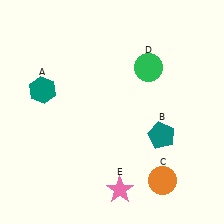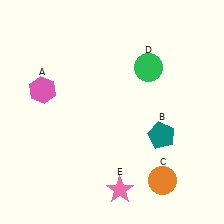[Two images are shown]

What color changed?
The hexagon (A) changed from teal in Image 1 to pink in Image 2.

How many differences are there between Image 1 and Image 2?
There is 1 difference between the two images.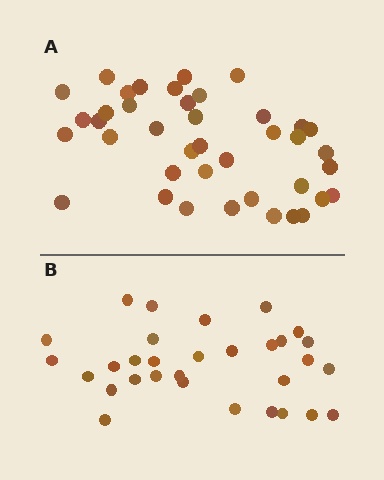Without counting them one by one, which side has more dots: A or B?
Region A (the top region) has more dots.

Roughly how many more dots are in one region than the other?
Region A has roughly 8 or so more dots than region B.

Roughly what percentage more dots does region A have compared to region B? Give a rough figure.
About 30% more.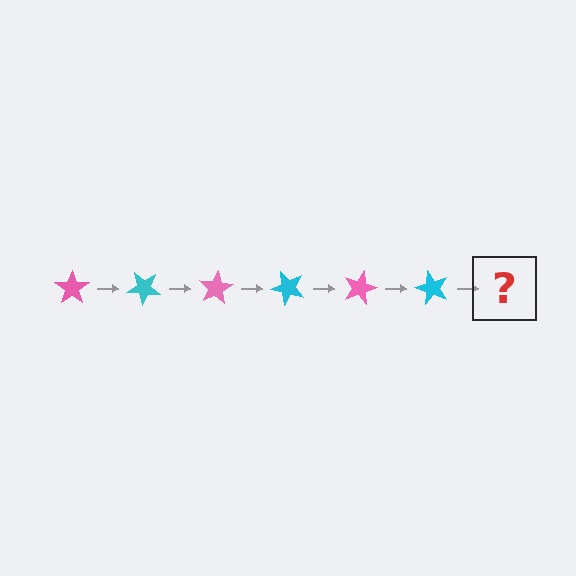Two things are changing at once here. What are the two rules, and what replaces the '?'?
The two rules are that it rotates 40 degrees each step and the color cycles through pink and cyan. The '?' should be a pink star, rotated 240 degrees from the start.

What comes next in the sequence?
The next element should be a pink star, rotated 240 degrees from the start.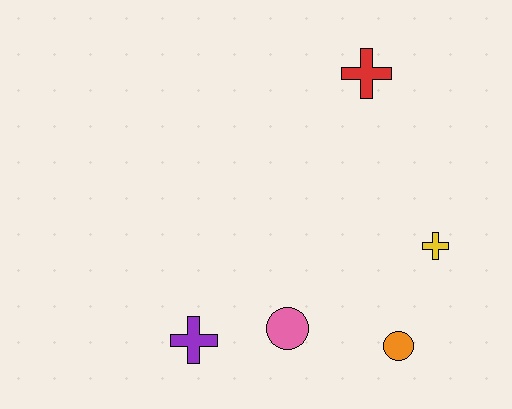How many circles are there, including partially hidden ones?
There are 2 circles.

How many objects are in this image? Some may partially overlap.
There are 5 objects.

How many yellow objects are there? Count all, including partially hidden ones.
There is 1 yellow object.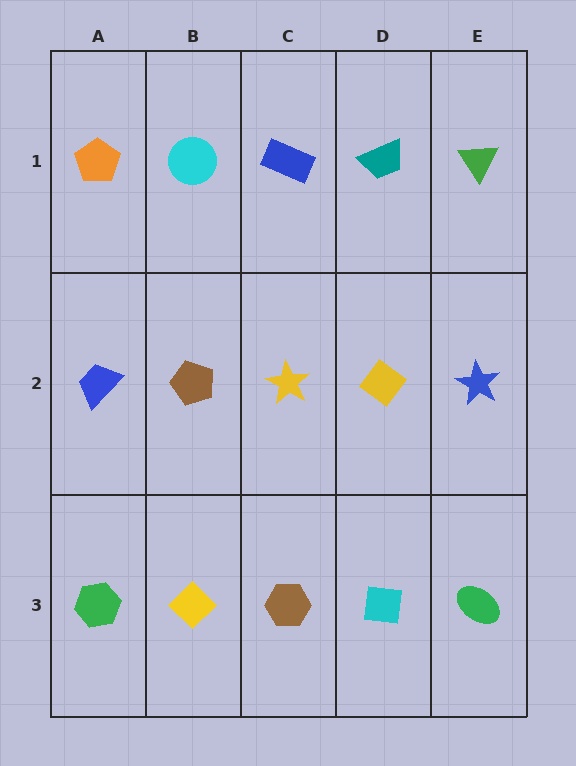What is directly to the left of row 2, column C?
A brown pentagon.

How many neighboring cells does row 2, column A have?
3.